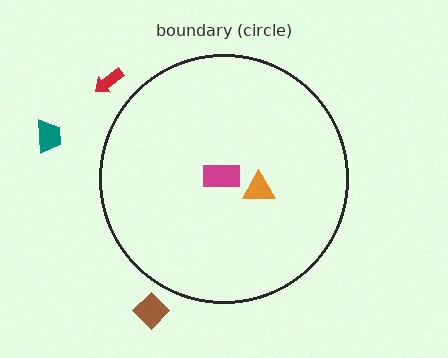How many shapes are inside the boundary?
2 inside, 3 outside.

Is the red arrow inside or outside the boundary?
Outside.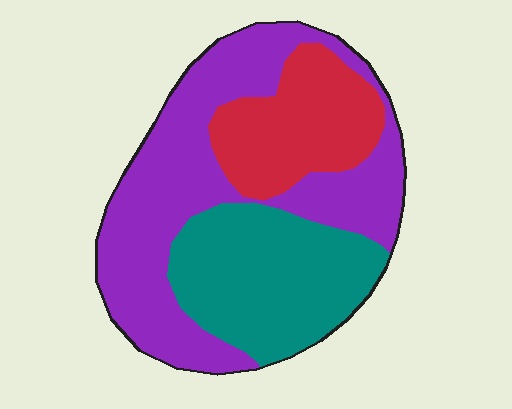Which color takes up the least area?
Red, at roughly 20%.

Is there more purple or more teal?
Purple.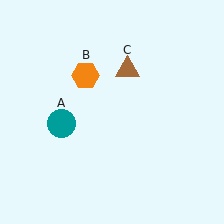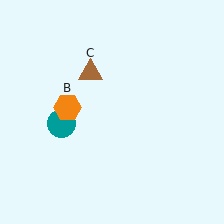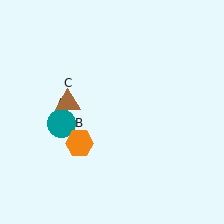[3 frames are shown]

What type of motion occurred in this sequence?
The orange hexagon (object B), brown triangle (object C) rotated counterclockwise around the center of the scene.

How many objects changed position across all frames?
2 objects changed position: orange hexagon (object B), brown triangle (object C).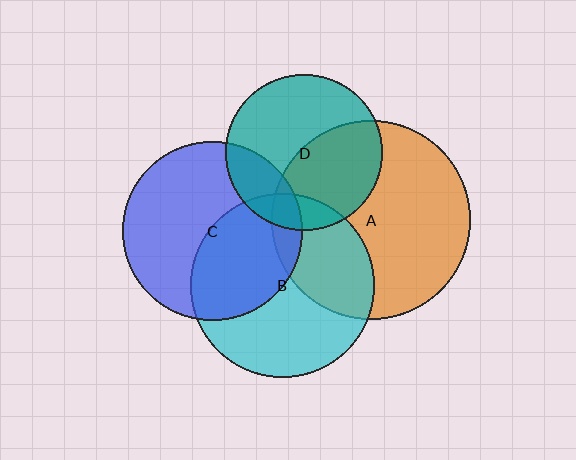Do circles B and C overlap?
Yes.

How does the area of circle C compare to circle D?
Approximately 1.3 times.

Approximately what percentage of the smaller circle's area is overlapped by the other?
Approximately 40%.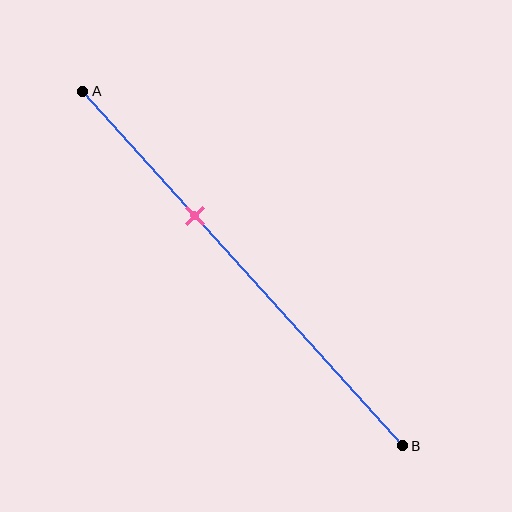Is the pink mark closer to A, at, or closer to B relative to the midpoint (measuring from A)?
The pink mark is closer to point A than the midpoint of segment AB.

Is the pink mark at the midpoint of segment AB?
No, the mark is at about 35% from A, not at the 50% midpoint.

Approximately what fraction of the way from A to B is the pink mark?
The pink mark is approximately 35% of the way from A to B.